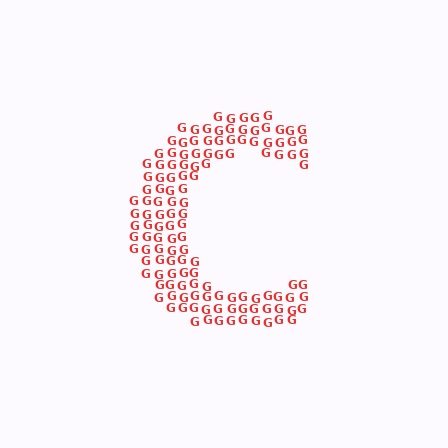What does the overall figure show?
The overall figure shows the letter C.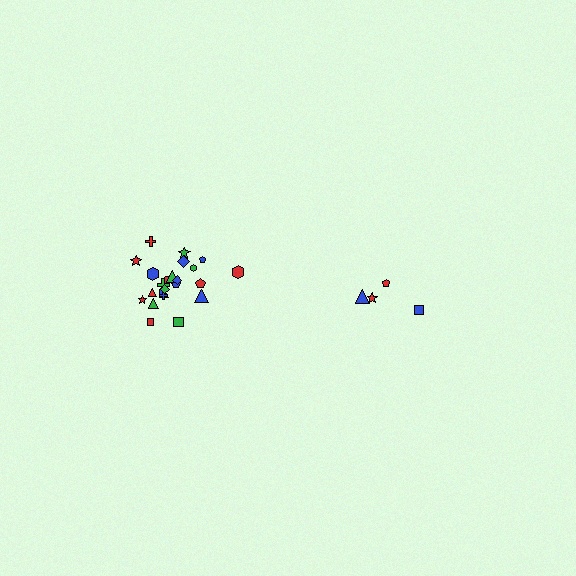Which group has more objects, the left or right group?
The left group.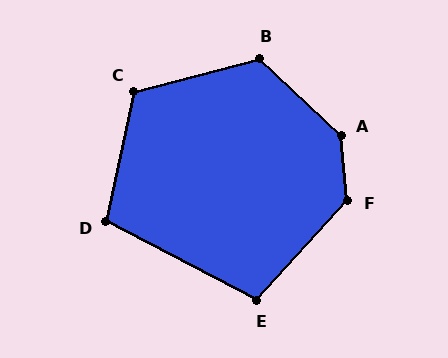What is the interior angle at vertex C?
Approximately 117 degrees (obtuse).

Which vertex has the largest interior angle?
A, at approximately 138 degrees.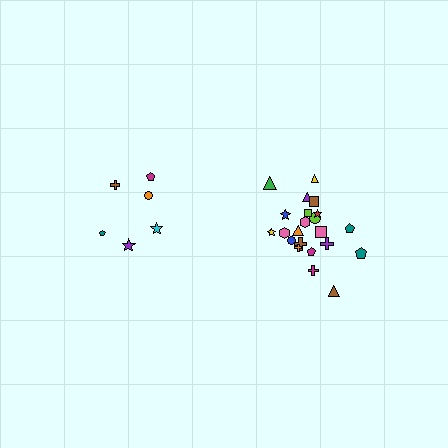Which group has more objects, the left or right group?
The right group.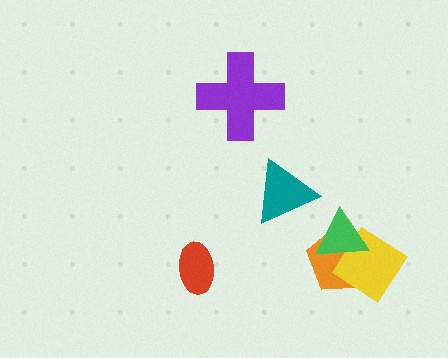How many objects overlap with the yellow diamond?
2 objects overlap with the yellow diamond.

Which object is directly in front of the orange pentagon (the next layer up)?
The yellow diamond is directly in front of the orange pentagon.